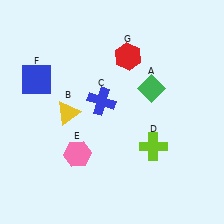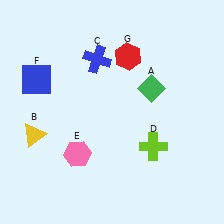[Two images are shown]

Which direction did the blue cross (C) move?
The blue cross (C) moved up.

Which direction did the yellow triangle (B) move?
The yellow triangle (B) moved left.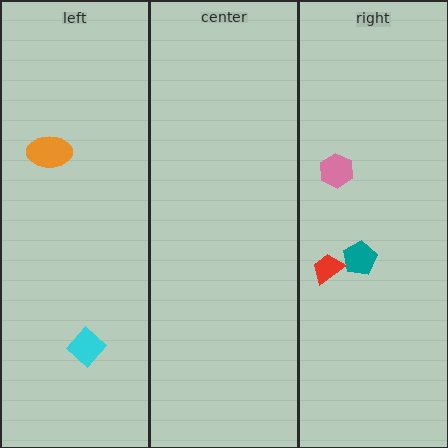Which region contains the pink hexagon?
The right region.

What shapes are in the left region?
The cyan diamond, the orange ellipse.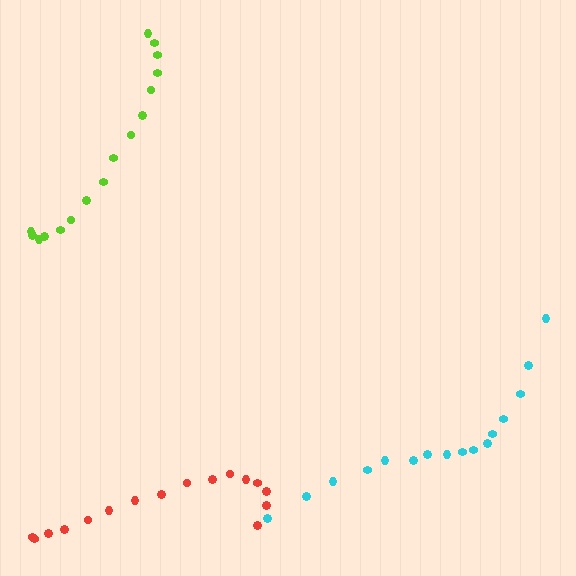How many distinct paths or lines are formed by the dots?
There are 3 distinct paths.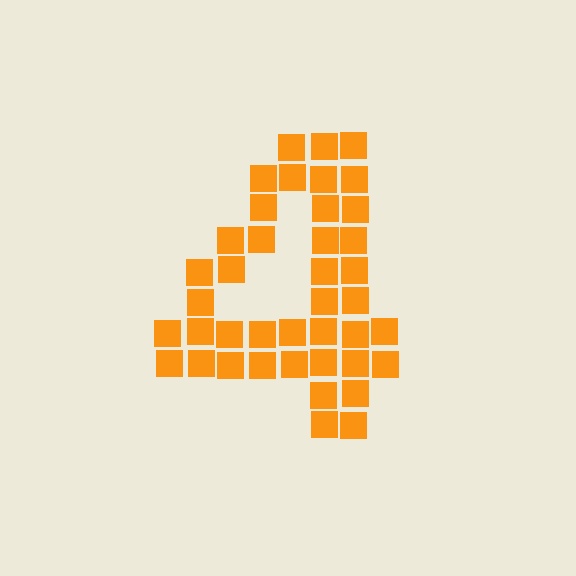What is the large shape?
The large shape is the digit 4.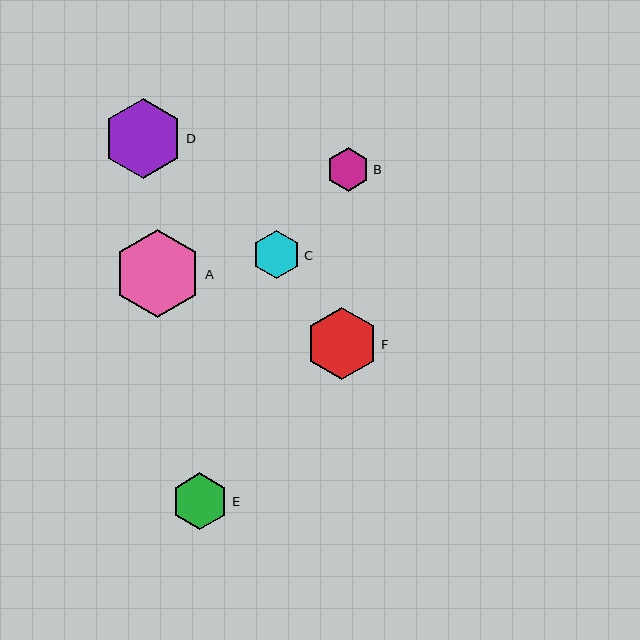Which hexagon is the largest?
Hexagon A is the largest with a size of approximately 88 pixels.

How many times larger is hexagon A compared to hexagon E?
Hexagon A is approximately 1.5 times the size of hexagon E.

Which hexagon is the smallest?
Hexagon B is the smallest with a size of approximately 44 pixels.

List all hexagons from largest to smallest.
From largest to smallest: A, D, F, E, C, B.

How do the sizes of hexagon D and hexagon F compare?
Hexagon D and hexagon F are approximately the same size.